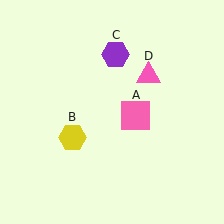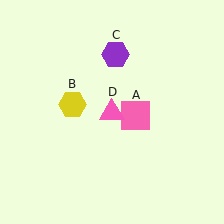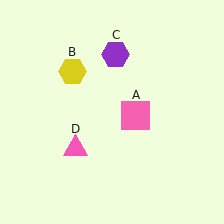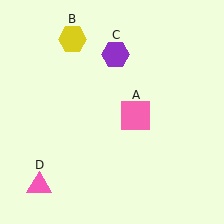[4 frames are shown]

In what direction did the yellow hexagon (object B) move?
The yellow hexagon (object B) moved up.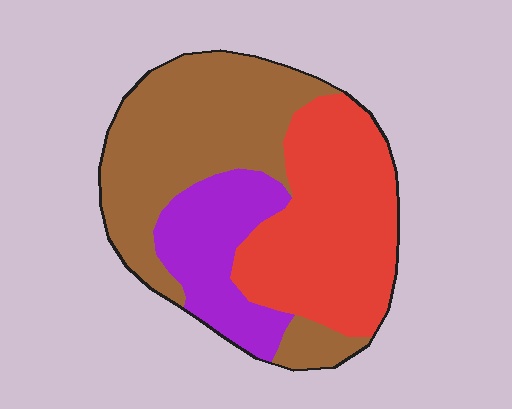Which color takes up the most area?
Brown, at roughly 40%.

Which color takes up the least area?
Purple, at roughly 20%.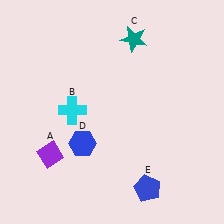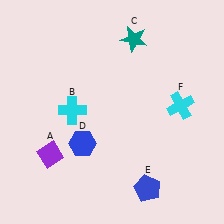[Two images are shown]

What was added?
A cyan cross (F) was added in Image 2.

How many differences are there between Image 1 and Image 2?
There is 1 difference between the two images.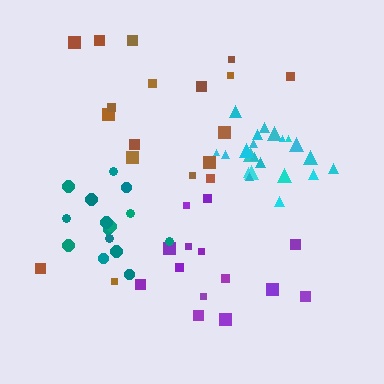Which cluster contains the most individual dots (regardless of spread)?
Cyan (22).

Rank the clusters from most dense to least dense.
cyan, teal, purple, brown.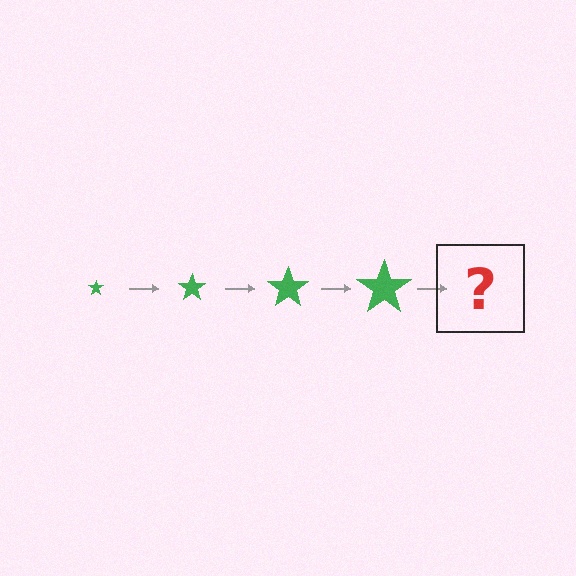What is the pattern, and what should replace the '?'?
The pattern is that the star gets progressively larger each step. The '?' should be a green star, larger than the previous one.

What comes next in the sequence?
The next element should be a green star, larger than the previous one.